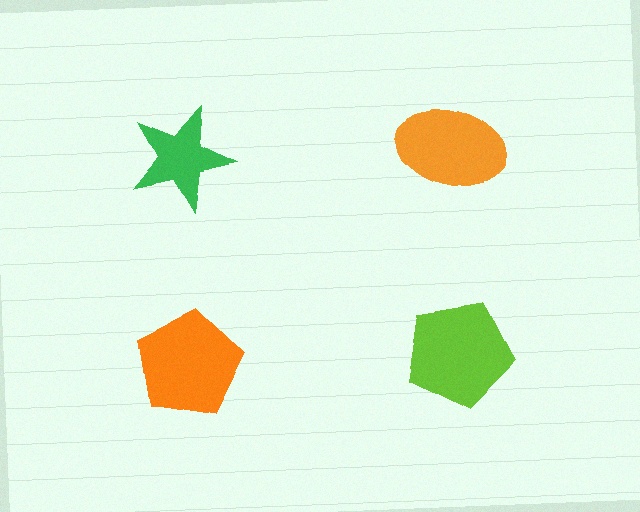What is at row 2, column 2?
A lime pentagon.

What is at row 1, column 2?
An orange ellipse.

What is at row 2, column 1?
An orange pentagon.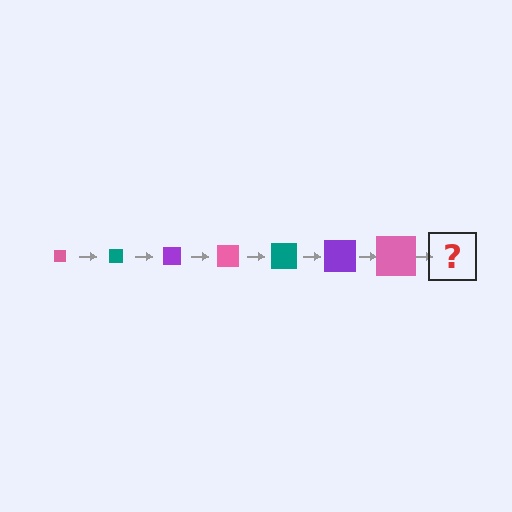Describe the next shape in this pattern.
It should be a teal square, larger than the previous one.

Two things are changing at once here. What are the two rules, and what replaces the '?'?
The two rules are that the square grows larger each step and the color cycles through pink, teal, and purple. The '?' should be a teal square, larger than the previous one.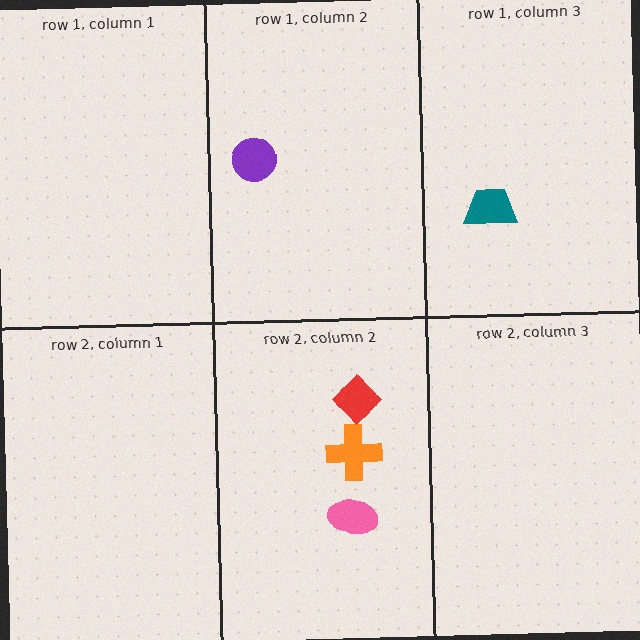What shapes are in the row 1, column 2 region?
The purple circle.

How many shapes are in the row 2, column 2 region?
3.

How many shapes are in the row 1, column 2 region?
1.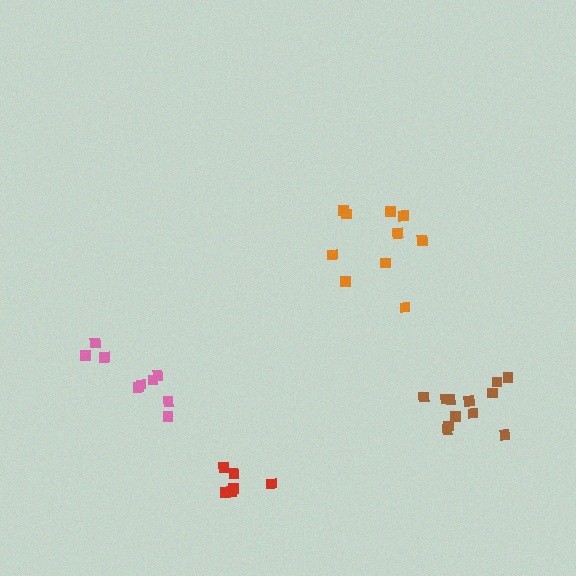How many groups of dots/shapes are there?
There are 4 groups.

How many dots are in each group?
Group 1: 10 dots, Group 2: 6 dots, Group 3: 12 dots, Group 4: 9 dots (37 total).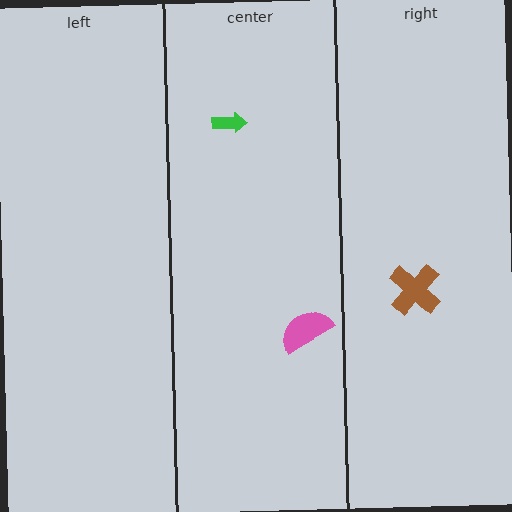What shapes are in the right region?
The brown cross.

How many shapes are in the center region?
2.